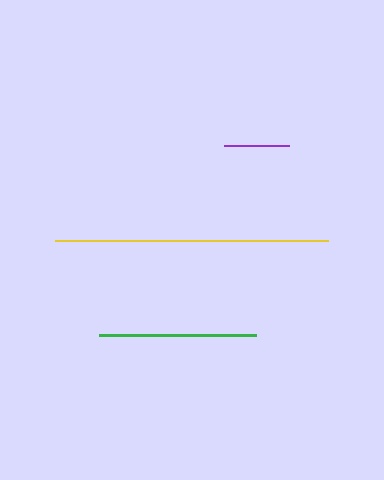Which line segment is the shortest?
The purple line is the shortest at approximately 66 pixels.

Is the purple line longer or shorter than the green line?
The green line is longer than the purple line.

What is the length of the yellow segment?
The yellow segment is approximately 273 pixels long.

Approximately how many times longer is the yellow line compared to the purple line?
The yellow line is approximately 4.2 times the length of the purple line.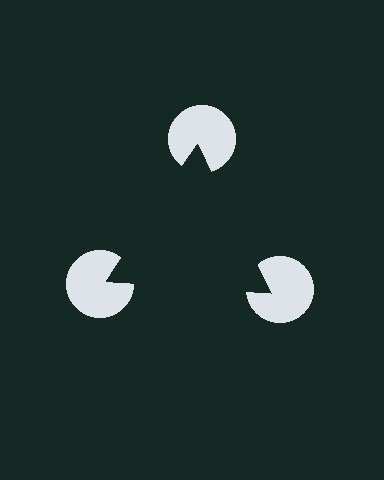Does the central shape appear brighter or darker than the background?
It typically appears slightly darker than the background, even though no actual brightness change is drawn.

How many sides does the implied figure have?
3 sides.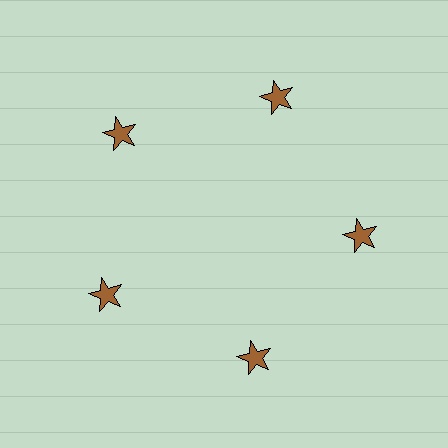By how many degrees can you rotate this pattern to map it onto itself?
The pattern maps onto itself every 72 degrees of rotation.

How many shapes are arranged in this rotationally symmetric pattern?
There are 5 shapes, arranged in 5 groups of 1.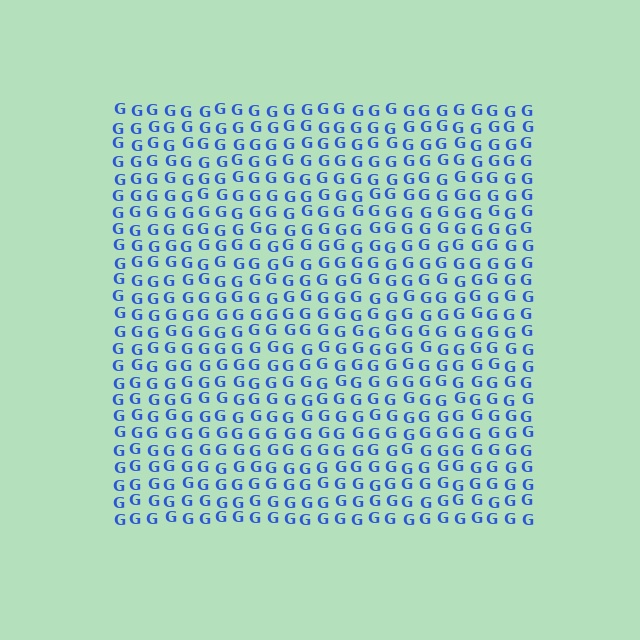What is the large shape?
The large shape is a square.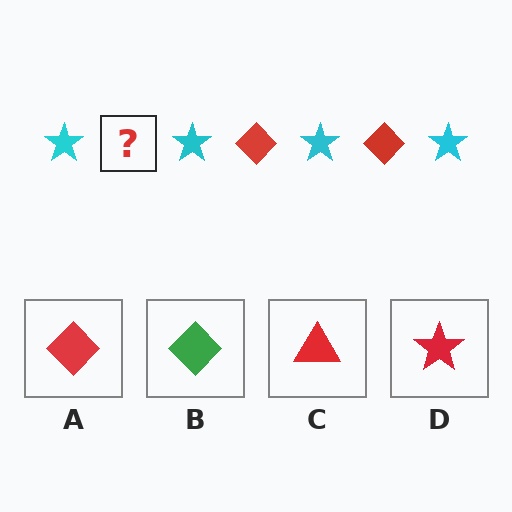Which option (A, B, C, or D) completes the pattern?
A.